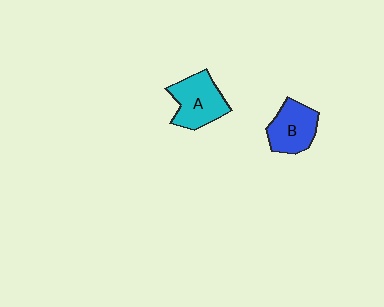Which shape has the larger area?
Shape A (cyan).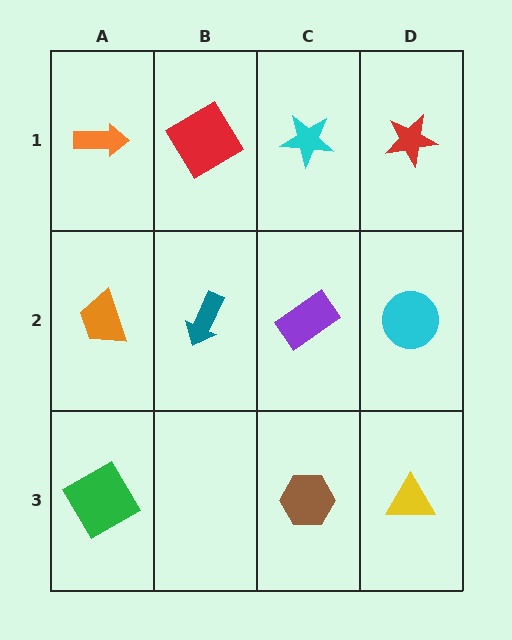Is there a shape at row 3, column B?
No, that cell is empty.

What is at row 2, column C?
A purple rectangle.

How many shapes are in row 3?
3 shapes.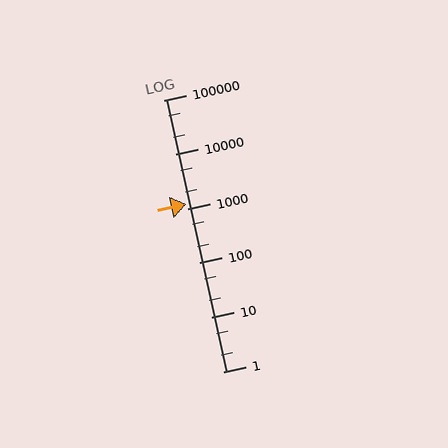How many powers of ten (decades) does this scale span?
The scale spans 5 decades, from 1 to 100000.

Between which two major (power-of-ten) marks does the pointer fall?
The pointer is between 1000 and 10000.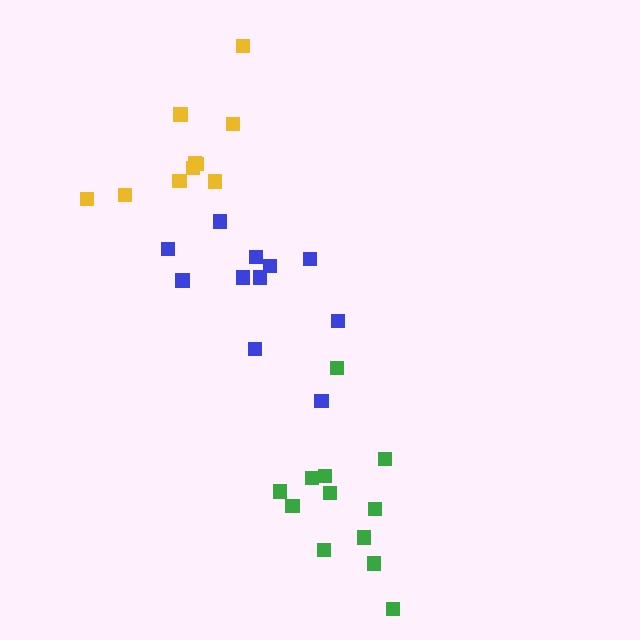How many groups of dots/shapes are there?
There are 3 groups.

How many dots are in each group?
Group 1: 12 dots, Group 2: 10 dots, Group 3: 11 dots (33 total).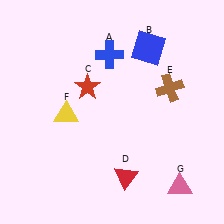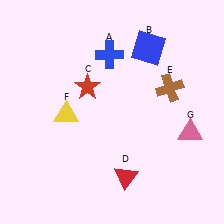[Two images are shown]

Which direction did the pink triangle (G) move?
The pink triangle (G) moved up.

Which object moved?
The pink triangle (G) moved up.